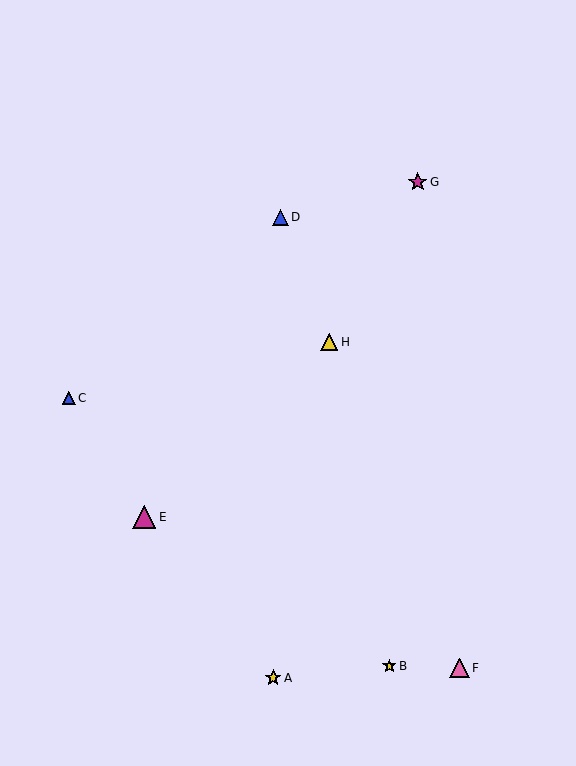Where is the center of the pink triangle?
The center of the pink triangle is at (459, 668).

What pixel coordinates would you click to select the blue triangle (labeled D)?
Click at (280, 217) to select the blue triangle D.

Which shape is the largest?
The magenta triangle (labeled E) is the largest.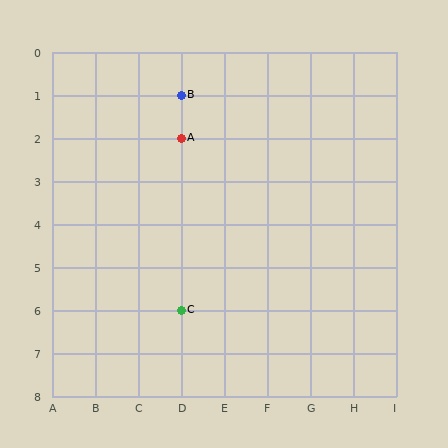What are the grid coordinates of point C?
Point C is at grid coordinates (D, 6).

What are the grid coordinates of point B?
Point B is at grid coordinates (D, 1).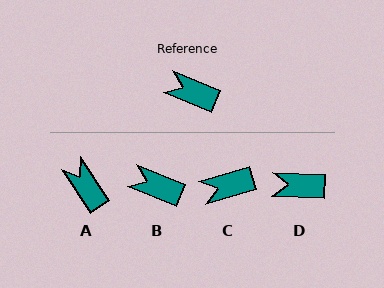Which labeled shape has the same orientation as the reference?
B.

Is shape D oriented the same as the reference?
No, it is off by about 21 degrees.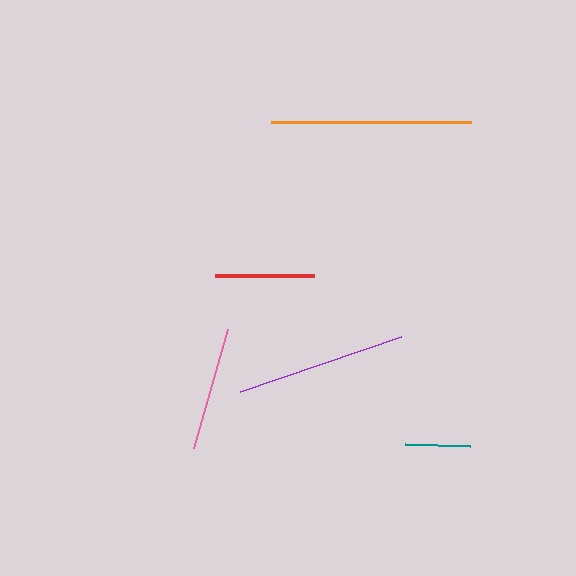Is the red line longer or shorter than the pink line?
The pink line is longer than the red line.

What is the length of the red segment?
The red segment is approximately 99 pixels long.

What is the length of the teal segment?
The teal segment is approximately 65 pixels long.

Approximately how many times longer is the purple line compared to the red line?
The purple line is approximately 1.7 times the length of the red line.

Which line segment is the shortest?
The teal line is the shortest at approximately 65 pixels.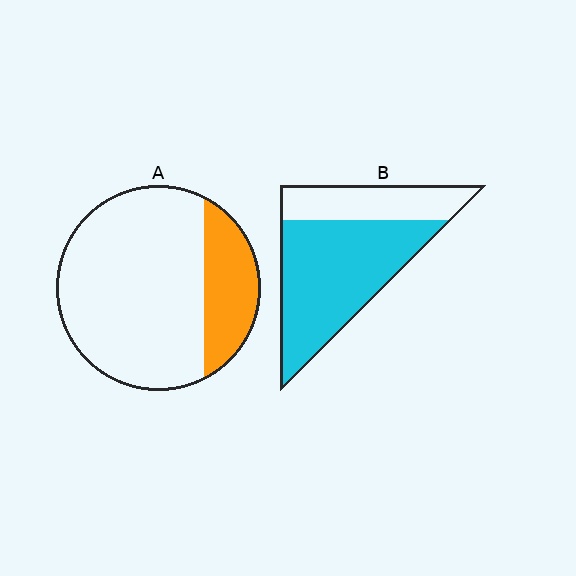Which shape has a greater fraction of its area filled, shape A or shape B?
Shape B.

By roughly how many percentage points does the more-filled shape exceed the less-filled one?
By roughly 45 percentage points (B over A).